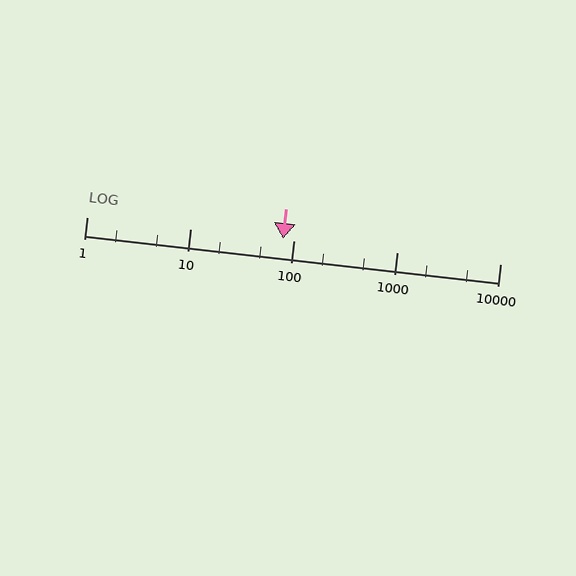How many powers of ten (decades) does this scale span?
The scale spans 4 decades, from 1 to 10000.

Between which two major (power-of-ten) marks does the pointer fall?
The pointer is between 10 and 100.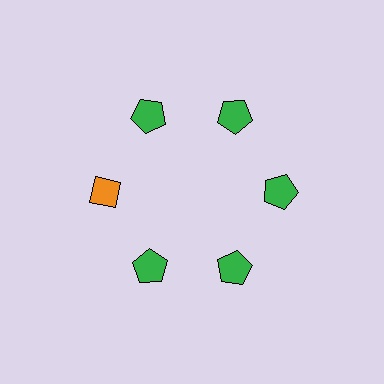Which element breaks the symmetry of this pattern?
The orange diamond at roughly the 9 o'clock position breaks the symmetry. All other shapes are green pentagons.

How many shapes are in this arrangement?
There are 6 shapes arranged in a ring pattern.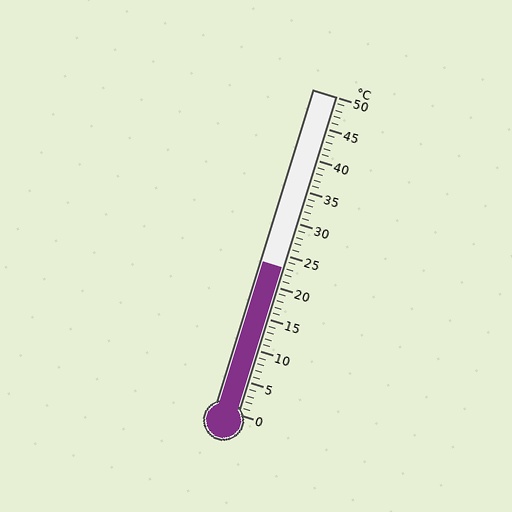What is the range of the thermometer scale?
The thermometer scale ranges from 0°C to 50°C.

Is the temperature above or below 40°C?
The temperature is below 40°C.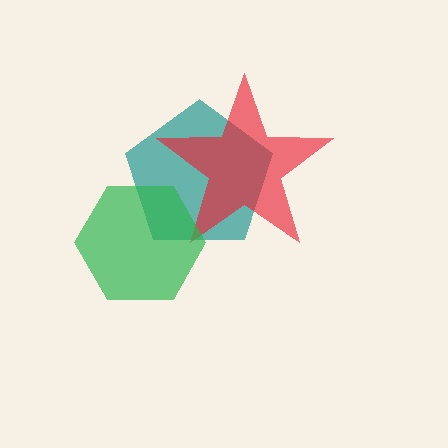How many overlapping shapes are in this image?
There are 3 overlapping shapes in the image.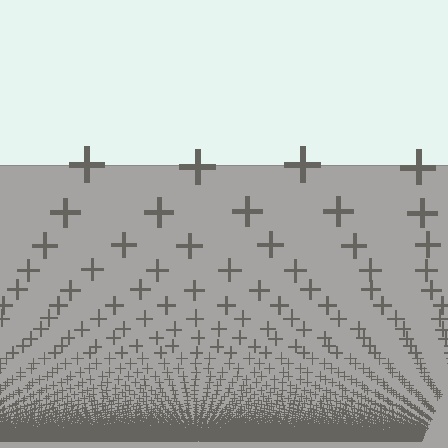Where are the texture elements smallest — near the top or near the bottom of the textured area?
Near the bottom.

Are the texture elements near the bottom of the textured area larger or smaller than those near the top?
Smaller. The gradient is inverted — elements near the bottom are smaller and denser.